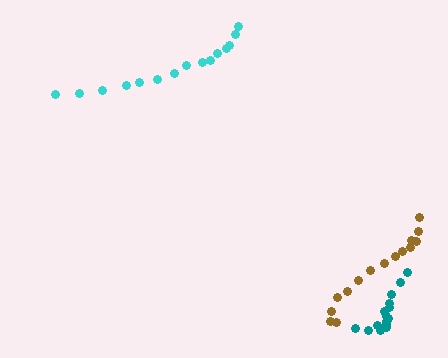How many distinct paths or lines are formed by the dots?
There are 3 distinct paths.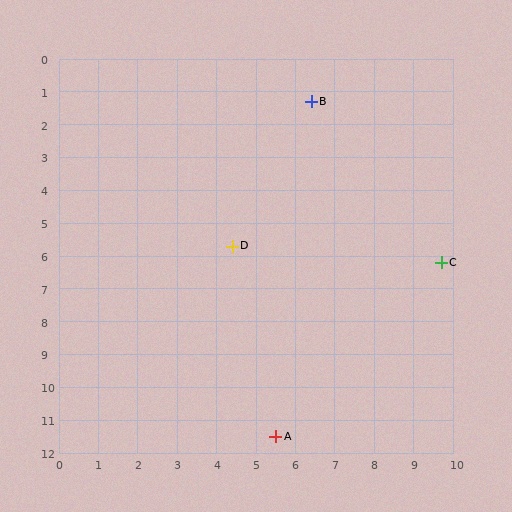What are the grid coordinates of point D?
Point D is at approximately (4.4, 5.7).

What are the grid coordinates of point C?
Point C is at approximately (9.7, 6.2).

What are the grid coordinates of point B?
Point B is at approximately (6.4, 1.3).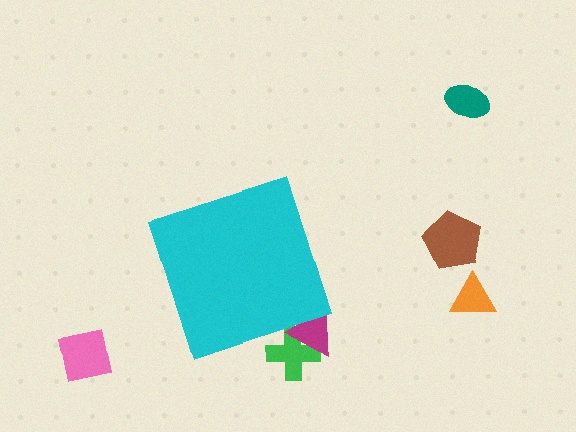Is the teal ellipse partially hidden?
No, the teal ellipse is fully visible.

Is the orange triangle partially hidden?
No, the orange triangle is fully visible.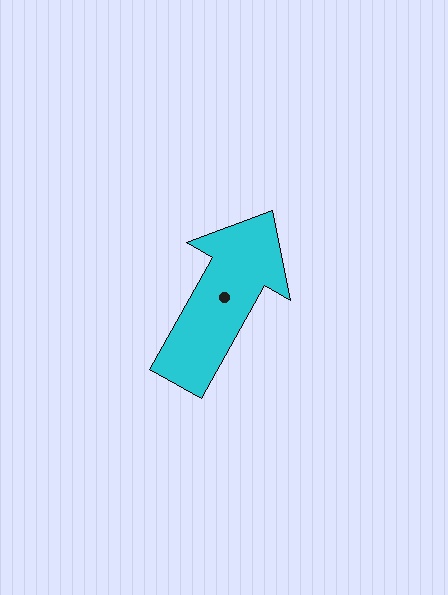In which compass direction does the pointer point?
Northeast.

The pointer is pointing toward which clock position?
Roughly 1 o'clock.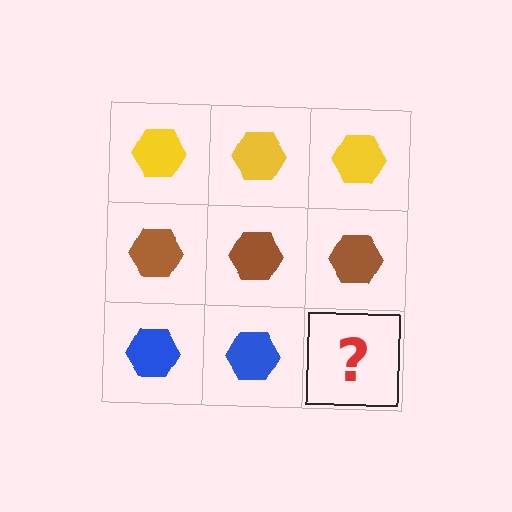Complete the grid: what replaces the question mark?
The question mark should be replaced with a blue hexagon.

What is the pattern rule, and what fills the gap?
The rule is that each row has a consistent color. The gap should be filled with a blue hexagon.